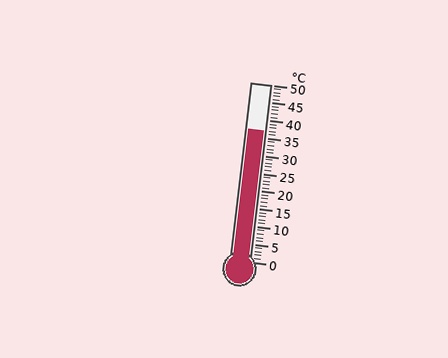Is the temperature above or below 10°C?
The temperature is above 10°C.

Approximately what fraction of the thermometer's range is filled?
The thermometer is filled to approximately 75% of its range.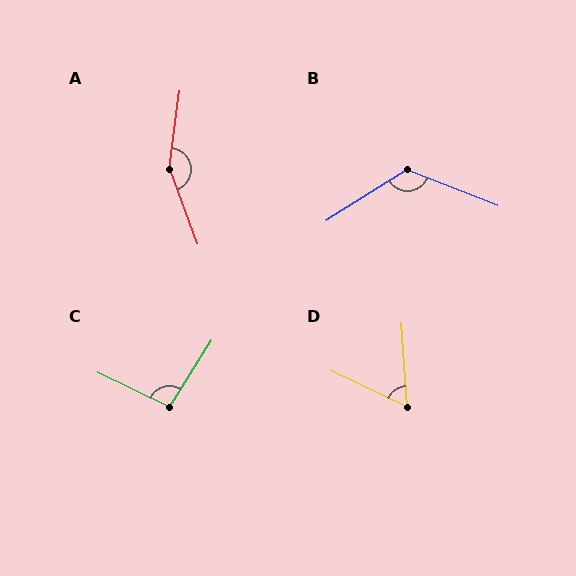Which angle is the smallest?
D, at approximately 61 degrees.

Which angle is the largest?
A, at approximately 152 degrees.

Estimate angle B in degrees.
Approximately 126 degrees.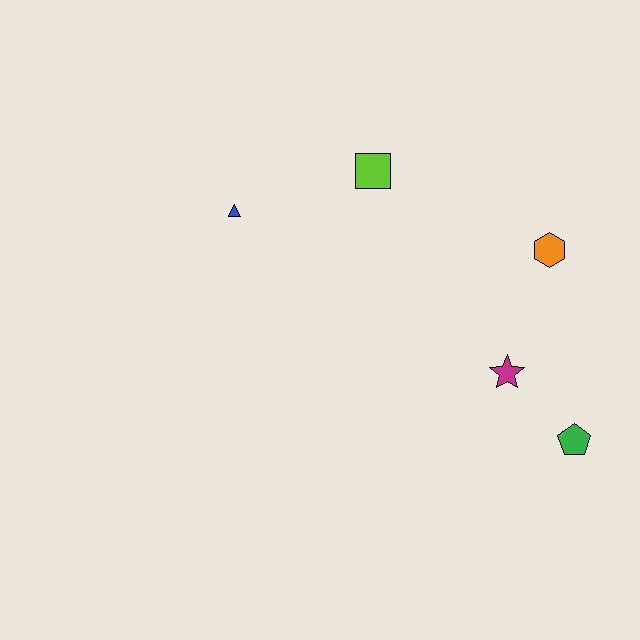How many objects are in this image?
There are 5 objects.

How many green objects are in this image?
There is 1 green object.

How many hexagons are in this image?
There is 1 hexagon.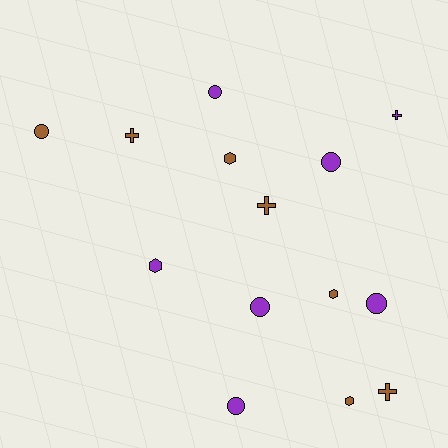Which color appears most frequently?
Purple, with 7 objects.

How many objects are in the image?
There are 14 objects.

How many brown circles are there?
There is 1 brown circle.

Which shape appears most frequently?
Circle, with 6 objects.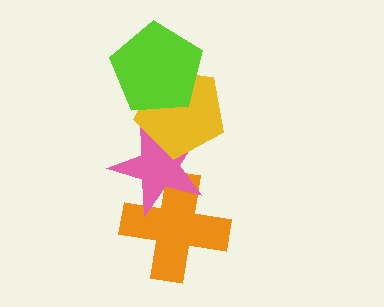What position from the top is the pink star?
The pink star is 3rd from the top.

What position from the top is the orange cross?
The orange cross is 4th from the top.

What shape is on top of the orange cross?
The pink star is on top of the orange cross.